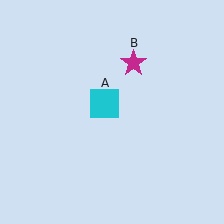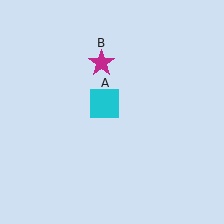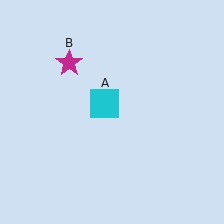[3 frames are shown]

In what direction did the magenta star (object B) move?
The magenta star (object B) moved left.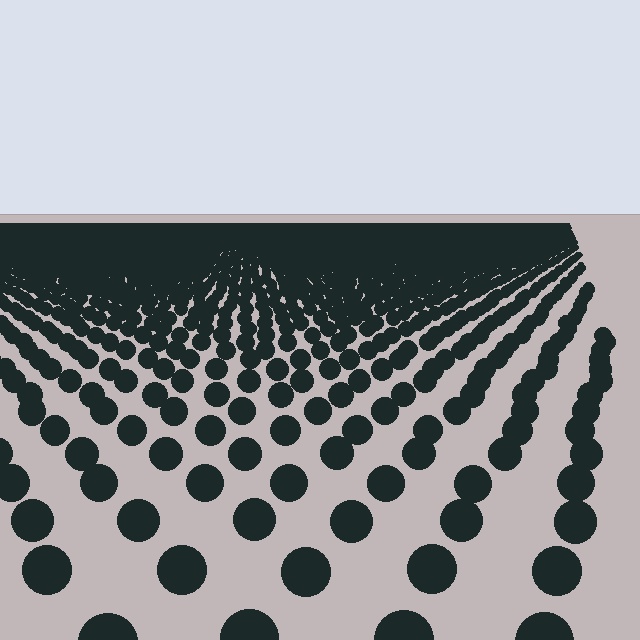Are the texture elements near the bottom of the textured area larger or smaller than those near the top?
Larger. Near the bottom, elements are closer to the viewer and appear at a bigger on-screen size.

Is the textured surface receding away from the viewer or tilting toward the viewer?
The surface is receding away from the viewer. Texture elements get smaller and denser toward the top.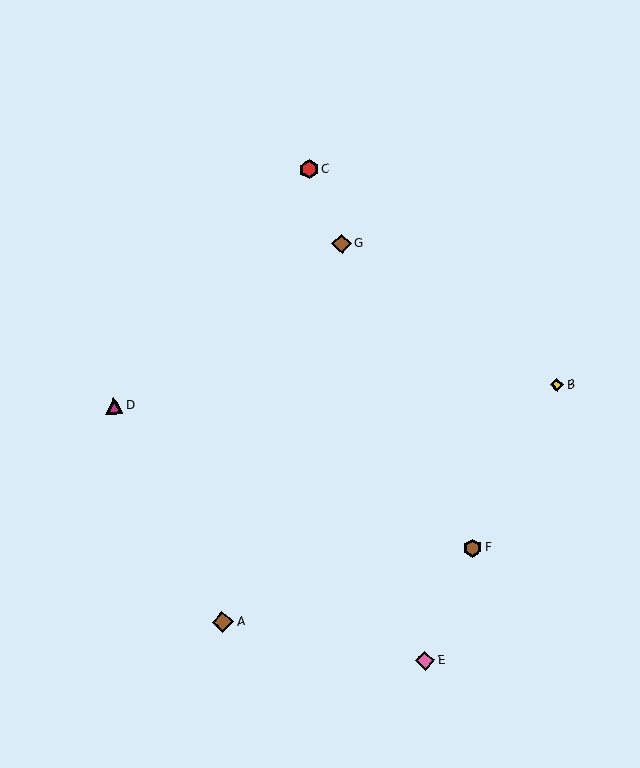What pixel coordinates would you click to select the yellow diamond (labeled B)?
Click at (557, 385) to select the yellow diamond B.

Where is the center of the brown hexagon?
The center of the brown hexagon is at (473, 548).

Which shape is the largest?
The brown diamond (labeled A) is the largest.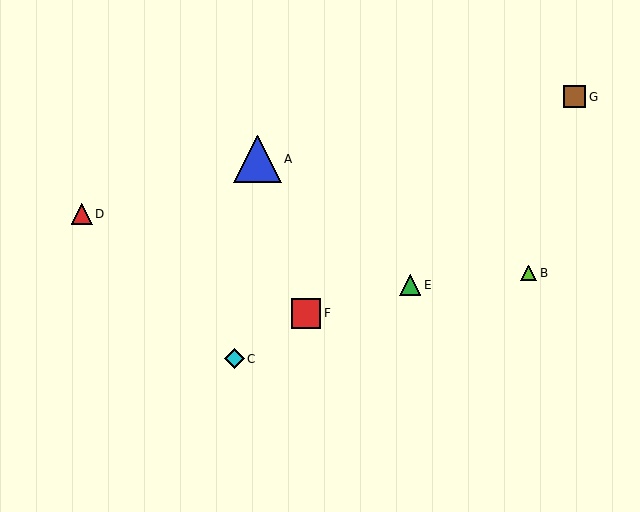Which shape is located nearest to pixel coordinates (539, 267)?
The lime triangle (labeled B) at (529, 273) is nearest to that location.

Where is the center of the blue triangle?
The center of the blue triangle is at (257, 159).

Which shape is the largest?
The blue triangle (labeled A) is the largest.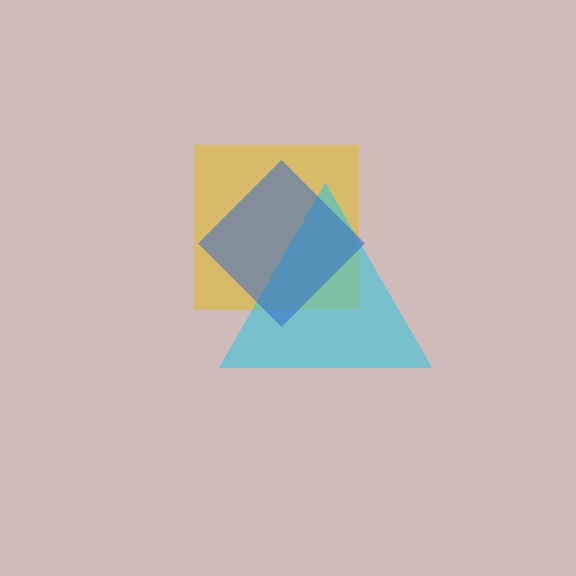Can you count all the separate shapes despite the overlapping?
Yes, there are 3 separate shapes.